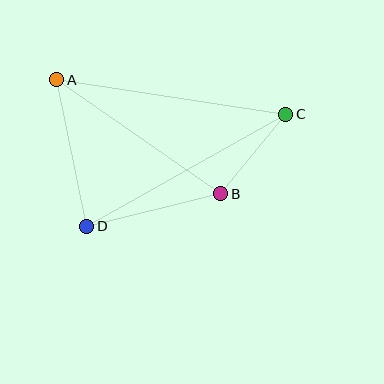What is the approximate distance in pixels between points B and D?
The distance between B and D is approximately 138 pixels.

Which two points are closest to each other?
Points B and C are closest to each other.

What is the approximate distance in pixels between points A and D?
The distance between A and D is approximately 150 pixels.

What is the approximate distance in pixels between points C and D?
The distance between C and D is approximately 228 pixels.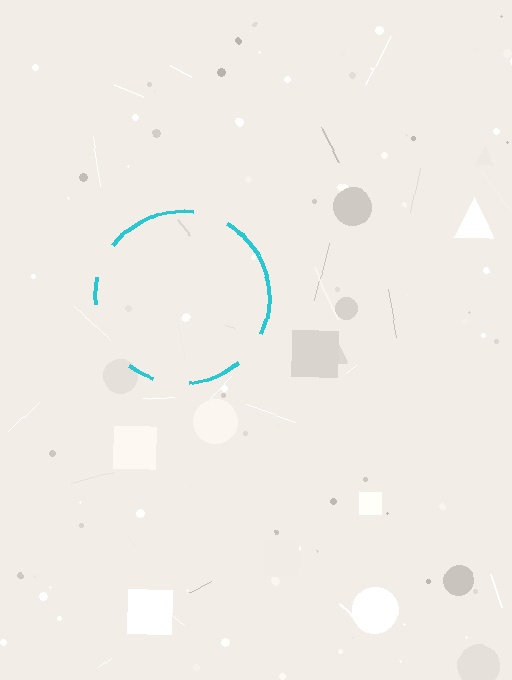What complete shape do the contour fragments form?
The contour fragments form a circle.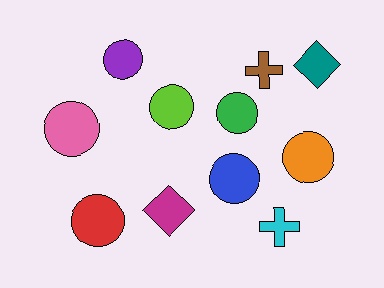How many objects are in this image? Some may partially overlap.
There are 11 objects.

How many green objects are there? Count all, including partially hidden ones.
There is 1 green object.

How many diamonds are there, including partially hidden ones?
There are 2 diamonds.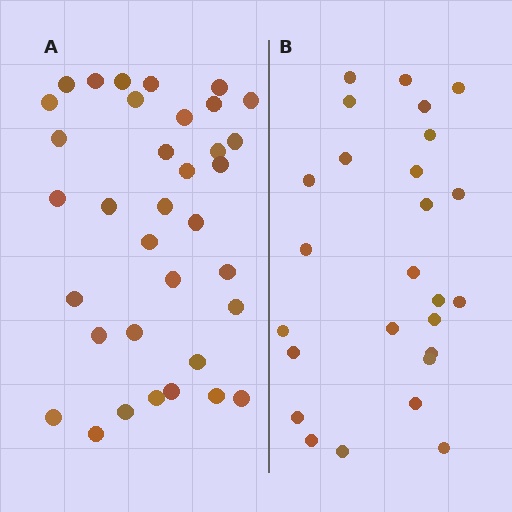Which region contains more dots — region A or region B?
Region A (the left region) has more dots.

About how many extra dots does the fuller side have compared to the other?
Region A has roughly 8 or so more dots than region B.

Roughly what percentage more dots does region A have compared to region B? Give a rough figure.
About 35% more.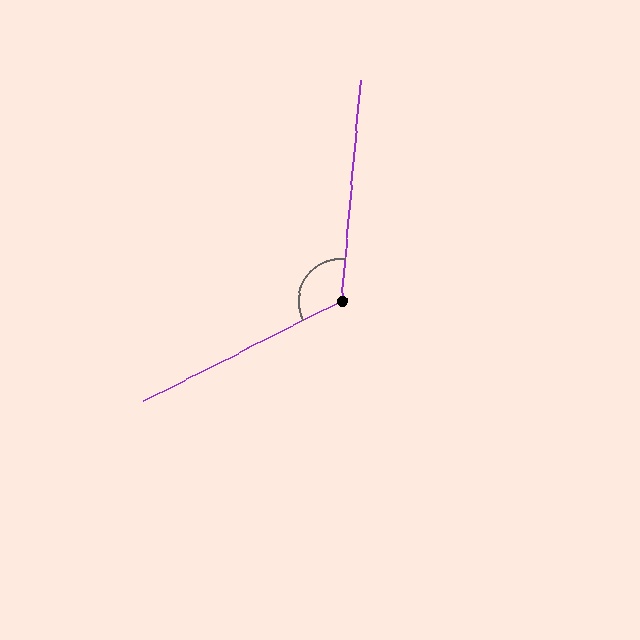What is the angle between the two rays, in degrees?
Approximately 122 degrees.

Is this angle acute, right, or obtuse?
It is obtuse.